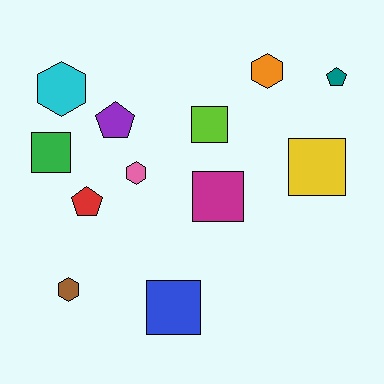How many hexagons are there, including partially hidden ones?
There are 4 hexagons.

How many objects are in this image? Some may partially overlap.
There are 12 objects.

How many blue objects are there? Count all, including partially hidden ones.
There is 1 blue object.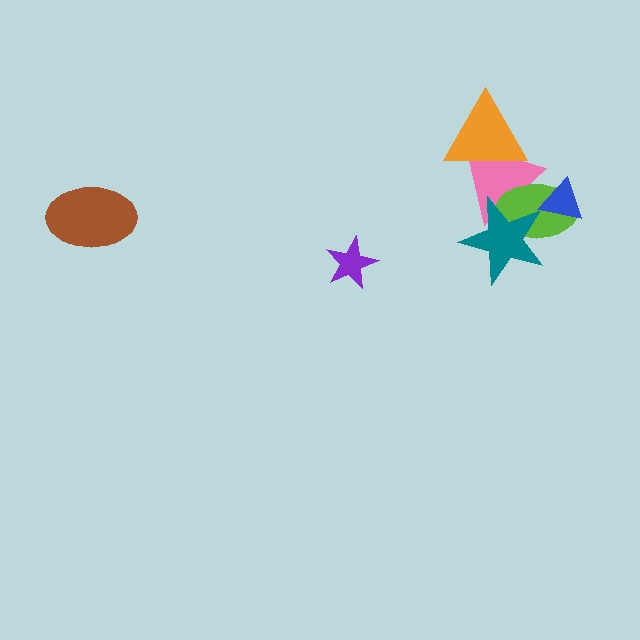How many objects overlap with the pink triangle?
3 objects overlap with the pink triangle.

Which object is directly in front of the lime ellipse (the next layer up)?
The blue triangle is directly in front of the lime ellipse.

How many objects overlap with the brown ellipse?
0 objects overlap with the brown ellipse.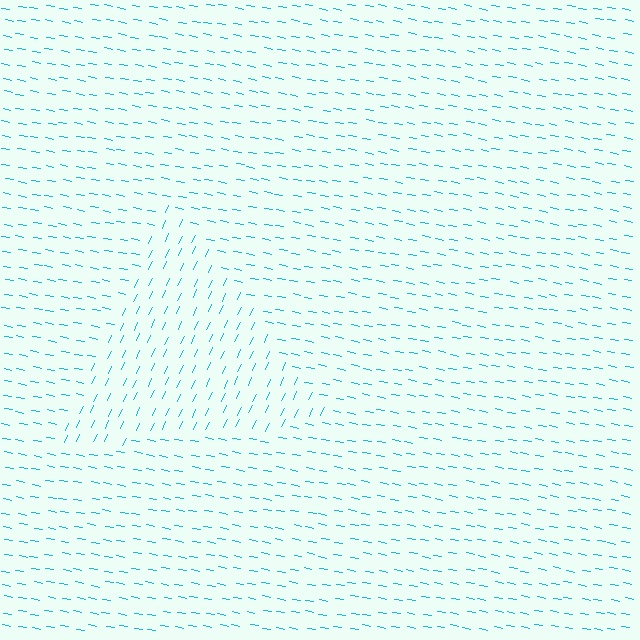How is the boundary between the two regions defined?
The boundary is defined purely by a change in line orientation (approximately 75 degrees difference). All lines are the same color and thickness.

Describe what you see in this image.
The image is filled with small cyan line segments. A triangle region in the image has lines oriented differently from the surrounding lines, creating a visible texture boundary.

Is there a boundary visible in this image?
Yes, there is a texture boundary formed by a change in line orientation.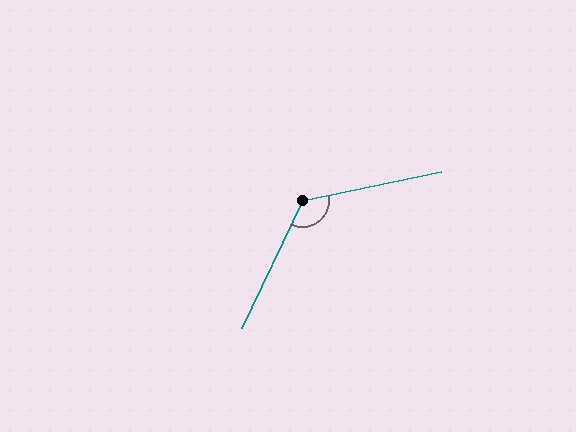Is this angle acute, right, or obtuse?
It is obtuse.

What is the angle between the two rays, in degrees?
Approximately 127 degrees.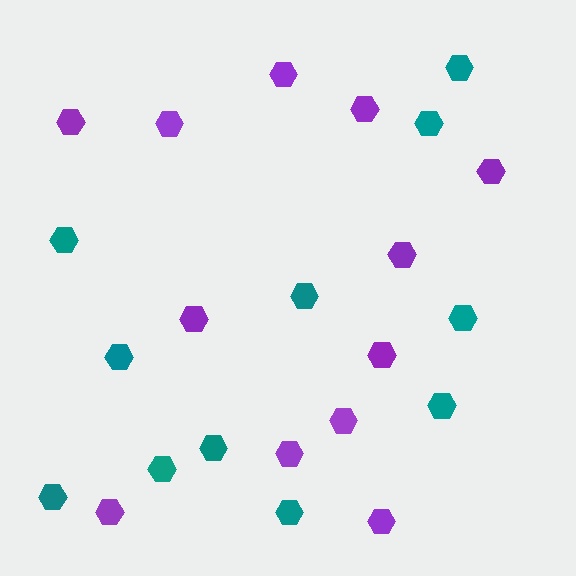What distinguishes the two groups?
There are 2 groups: one group of purple hexagons (12) and one group of teal hexagons (11).